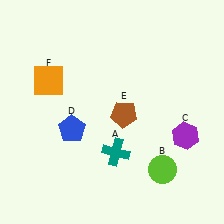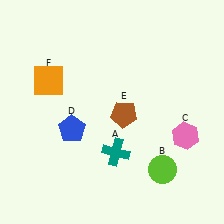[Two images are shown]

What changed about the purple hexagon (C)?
In Image 1, C is purple. In Image 2, it changed to pink.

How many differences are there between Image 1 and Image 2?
There is 1 difference between the two images.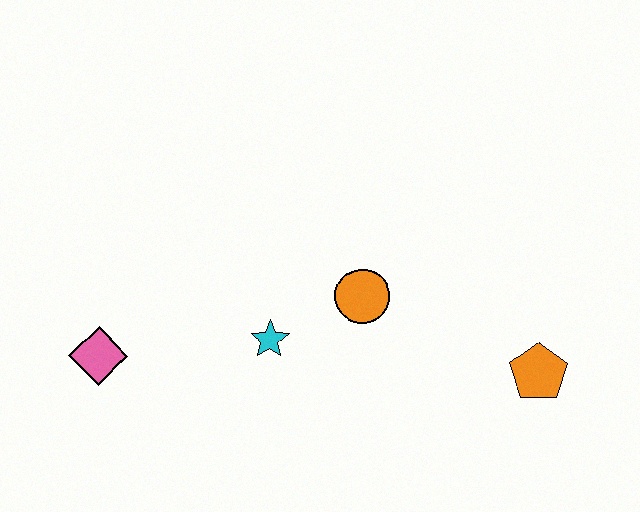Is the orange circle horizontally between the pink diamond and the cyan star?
No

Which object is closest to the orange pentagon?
The orange circle is closest to the orange pentagon.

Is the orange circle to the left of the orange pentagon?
Yes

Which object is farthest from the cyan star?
The orange pentagon is farthest from the cyan star.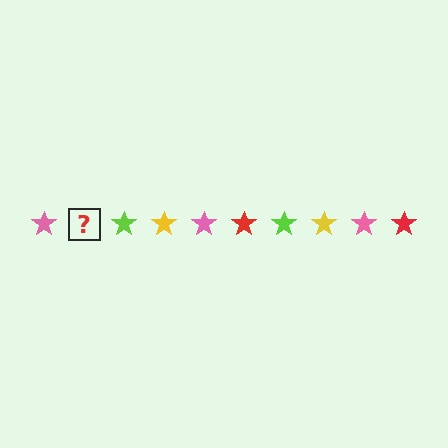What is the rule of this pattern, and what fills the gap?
The rule is that the pattern cycles through pink, red, lime, yellow stars. The gap should be filled with a red star.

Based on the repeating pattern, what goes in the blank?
The blank should be a red star.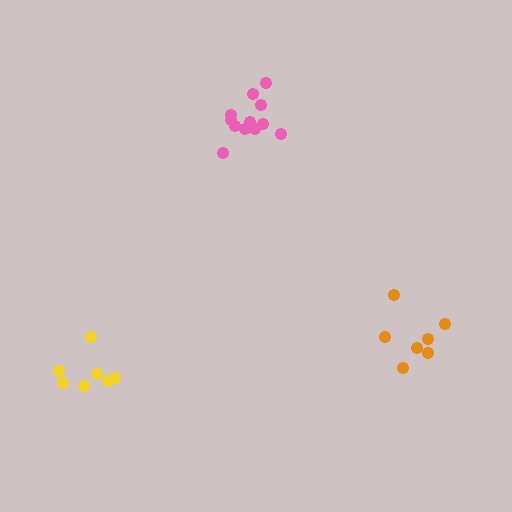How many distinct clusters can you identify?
There are 3 distinct clusters.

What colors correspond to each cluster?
The clusters are colored: pink, orange, yellow.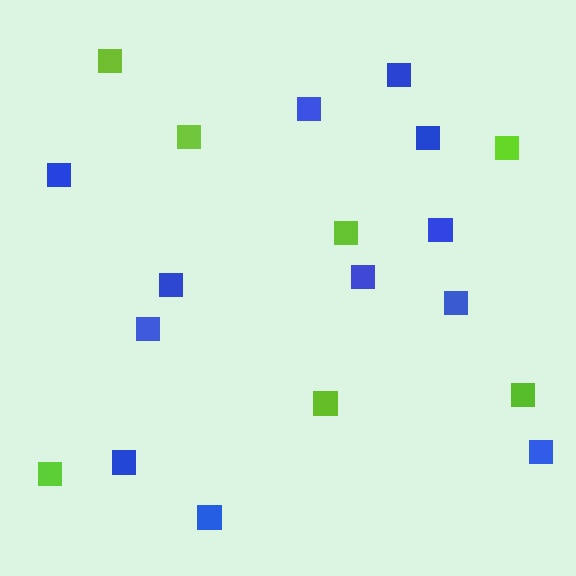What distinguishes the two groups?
There are 2 groups: one group of lime squares (7) and one group of blue squares (12).